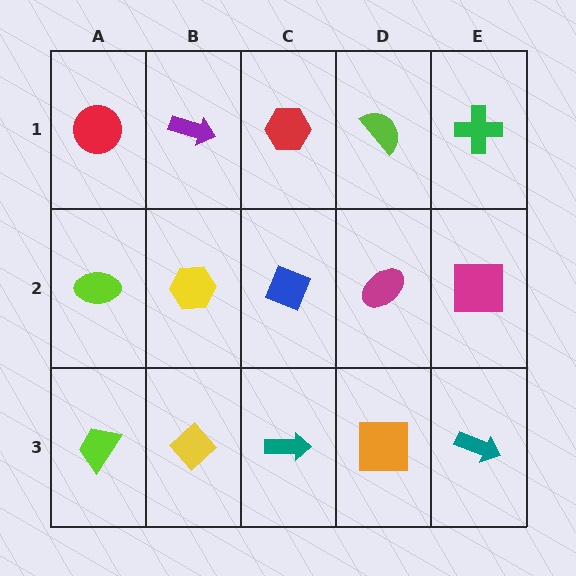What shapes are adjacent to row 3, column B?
A yellow hexagon (row 2, column B), a lime trapezoid (row 3, column A), a teal arrow (row 3, column C).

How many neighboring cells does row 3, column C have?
3.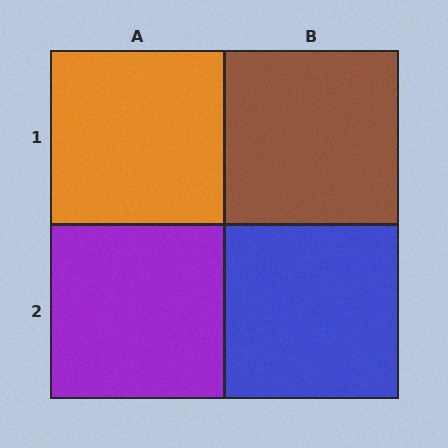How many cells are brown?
1 cell is brown.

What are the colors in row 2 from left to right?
Purple, blue.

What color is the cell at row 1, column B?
Brown.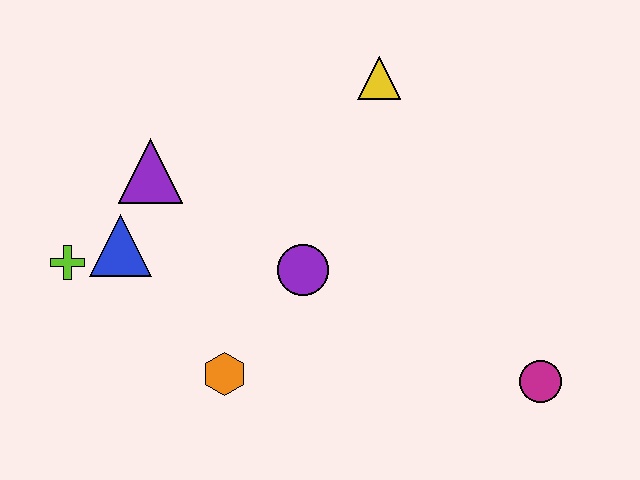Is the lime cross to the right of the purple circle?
No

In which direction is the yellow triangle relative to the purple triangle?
The yellow triangle is to the right of the purple triangle.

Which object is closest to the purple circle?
The orange hexagon is closest to the purple circle.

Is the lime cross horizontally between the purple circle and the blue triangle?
No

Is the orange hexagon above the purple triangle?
No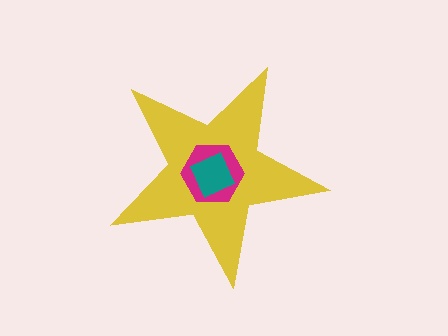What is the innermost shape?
The teal diamond.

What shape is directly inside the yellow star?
The magenta hexagon.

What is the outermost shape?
The yellow star.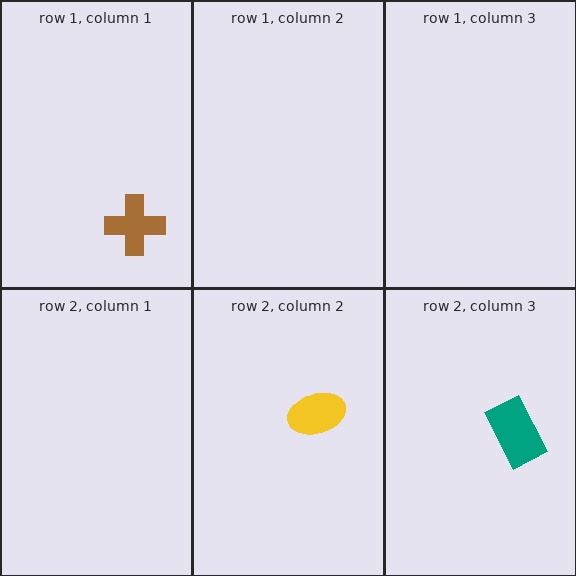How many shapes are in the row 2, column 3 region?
1.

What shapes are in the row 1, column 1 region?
The brown cross.